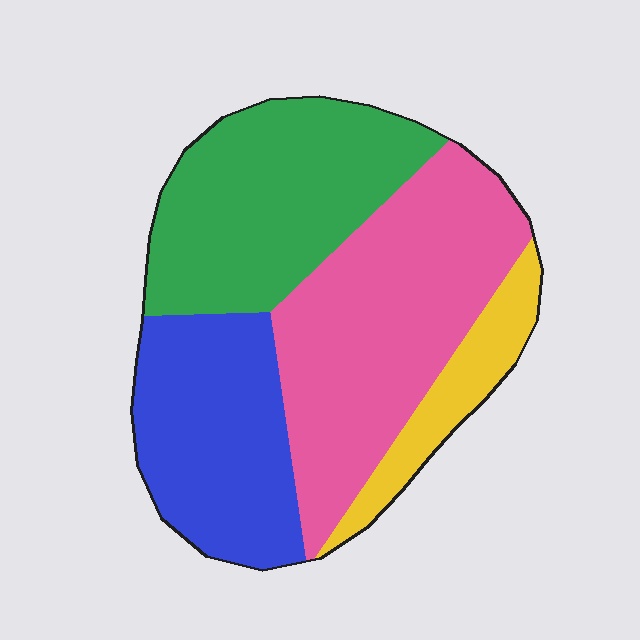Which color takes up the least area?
Yellow, at roughly 10%.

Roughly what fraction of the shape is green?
Green takes up about one third (1/3) of the shape.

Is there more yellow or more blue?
Blue.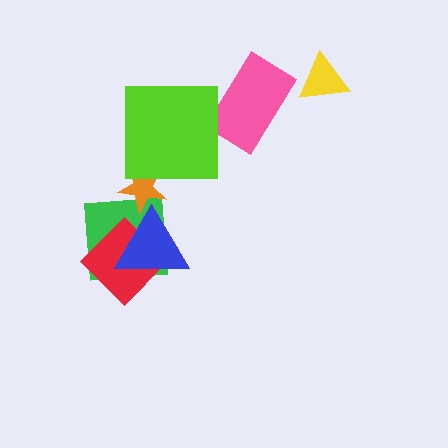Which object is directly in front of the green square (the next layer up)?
The red diamond is directly in front of the green square.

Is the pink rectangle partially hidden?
No, no other shape covers it.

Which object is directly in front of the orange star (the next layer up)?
The lime square is directly in front of the orange star.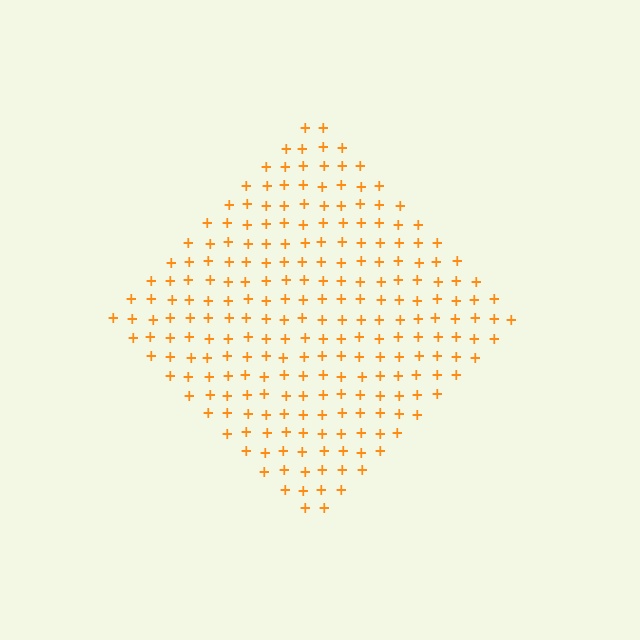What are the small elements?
The small elements are plus signs.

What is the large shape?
The large shape is a diamond.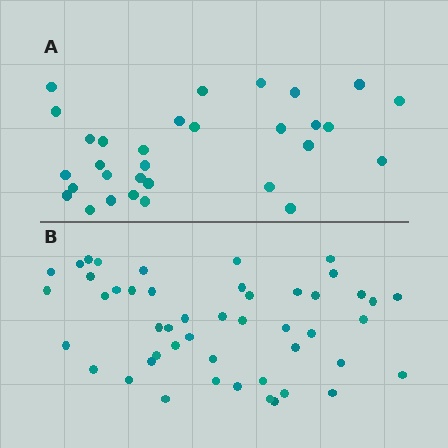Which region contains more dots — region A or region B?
Region B (the bottom region) has more dots.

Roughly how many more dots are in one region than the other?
Region B has approximately 15 more dots than region A.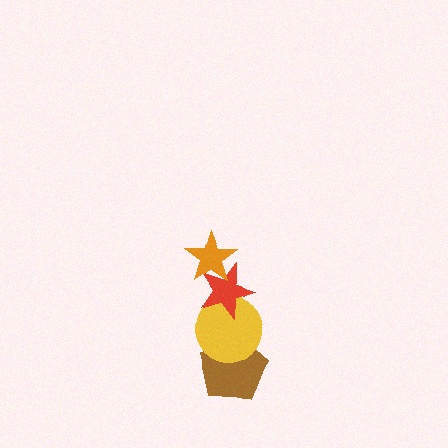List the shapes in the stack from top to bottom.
From top to bottom: the orange star, the red star, the yellow circle, the brown pentagon.